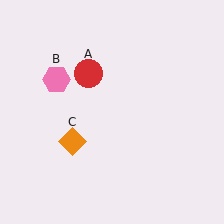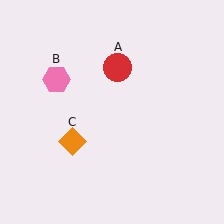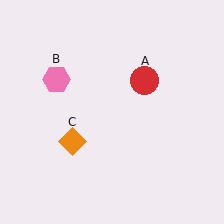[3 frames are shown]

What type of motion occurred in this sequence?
The red circle (object A) rotated clockwise around the center of the scene.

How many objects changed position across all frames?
1 object changed position: red circle (object A).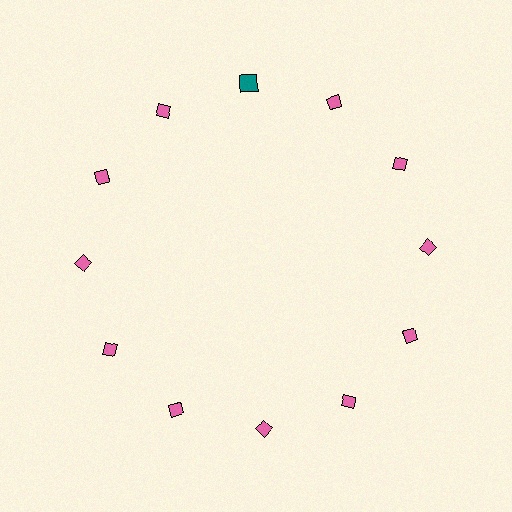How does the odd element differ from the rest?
It differs in both color (teal instead of pink) and shape (square instead of diamond).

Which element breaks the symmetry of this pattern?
The teal square at roughly the 12 o'clock position breaks the symmetry. All other shapes are pink diamonds.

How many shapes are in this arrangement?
There are 12 shapes arranged in a ring pattern.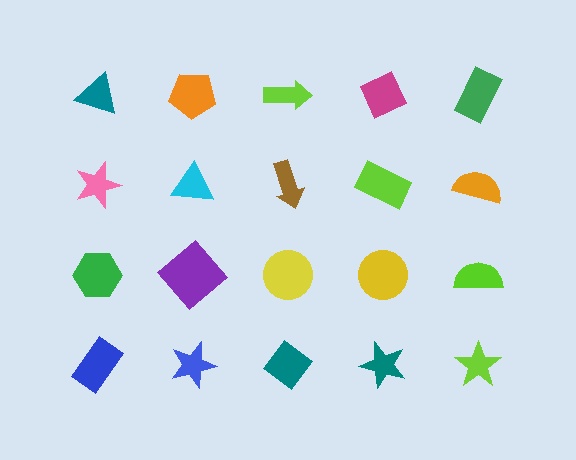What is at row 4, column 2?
A blue star.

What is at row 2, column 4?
A lime rectangle.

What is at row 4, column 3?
A teal diamond.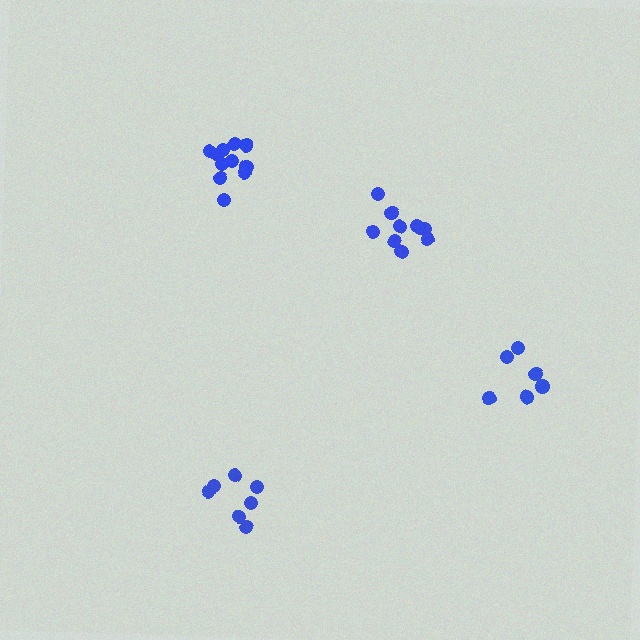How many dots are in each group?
Group 1: 10 dots, Group 2: 6 dots, Group 3: 7 dots, Group 4: 11 dots (34 total).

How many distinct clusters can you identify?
There are 4 distinct clusters.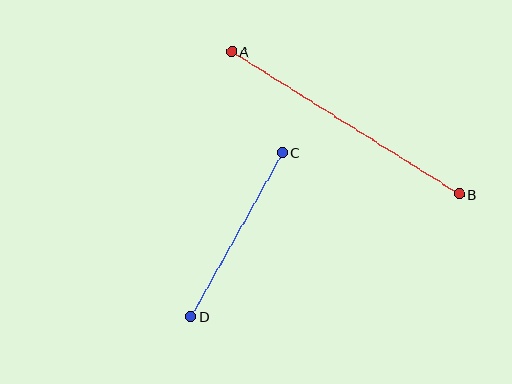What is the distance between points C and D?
The distance is approximately 187 pixels.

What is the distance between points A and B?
The distance is approximately 269 pixels.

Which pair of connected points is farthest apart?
Points A and B are farthest apart.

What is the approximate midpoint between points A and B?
The midpoint is at approximately (345, 123) pixels.